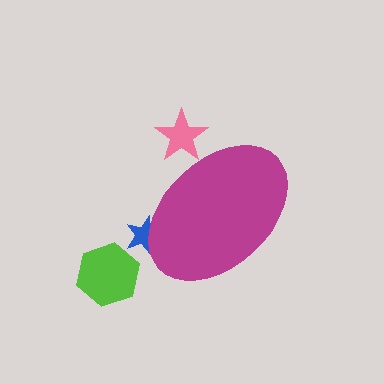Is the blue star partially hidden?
Yes, the blue star is partially hidden behind the magenta ellipse.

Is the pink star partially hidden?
Yes, the pink star is partially hidden behind the magenta ellipse.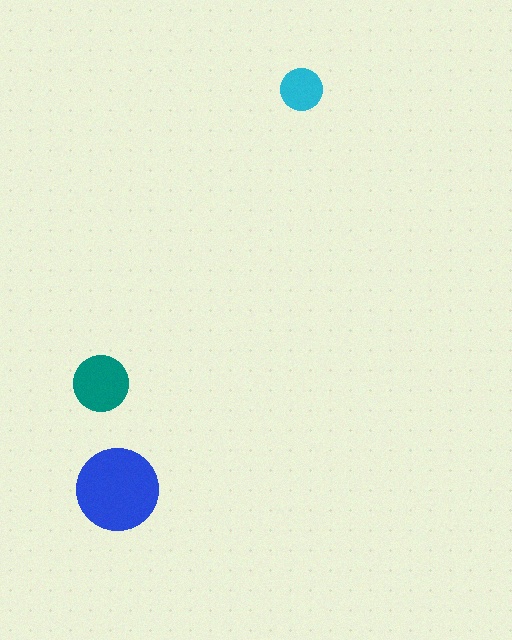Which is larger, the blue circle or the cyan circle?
The blue one.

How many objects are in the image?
There are 3 objects in the image.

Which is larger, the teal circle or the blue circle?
The blue one.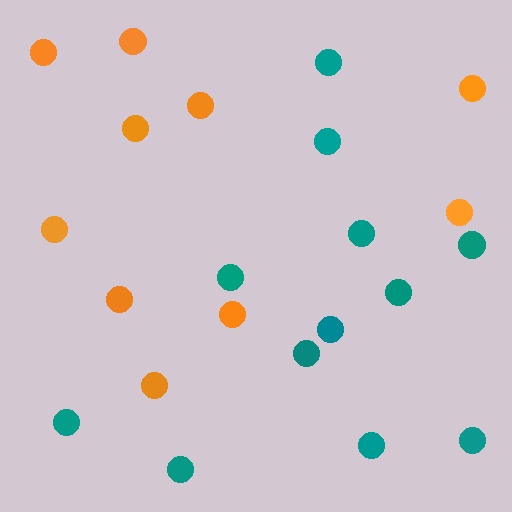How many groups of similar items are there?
There are 2 groups: one group of teal circles (12) and one group of orange circles (10).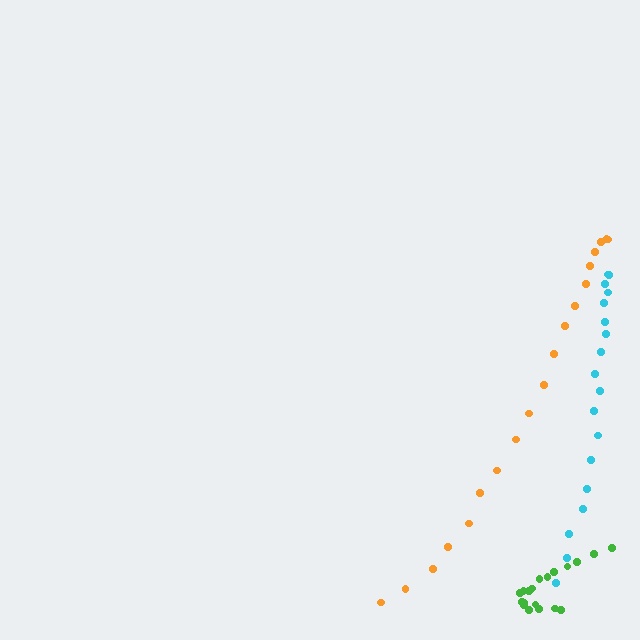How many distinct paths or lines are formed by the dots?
There are 3 distinct paths.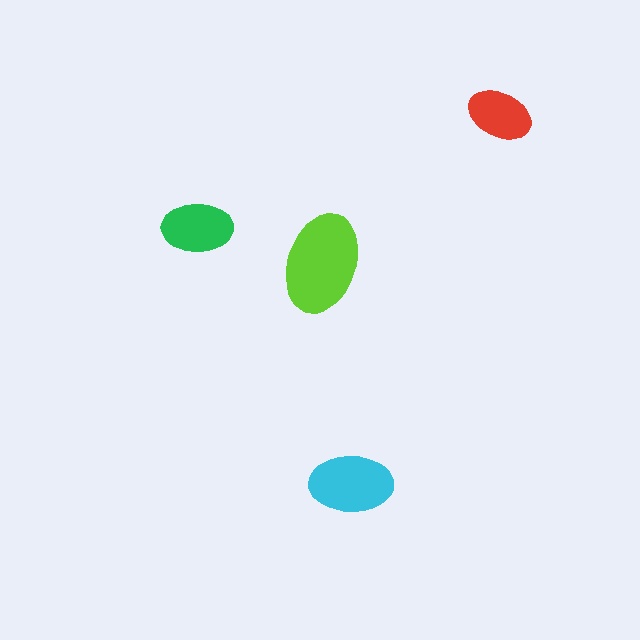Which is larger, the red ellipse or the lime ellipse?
The lime one.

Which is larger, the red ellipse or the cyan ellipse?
The cyan one.